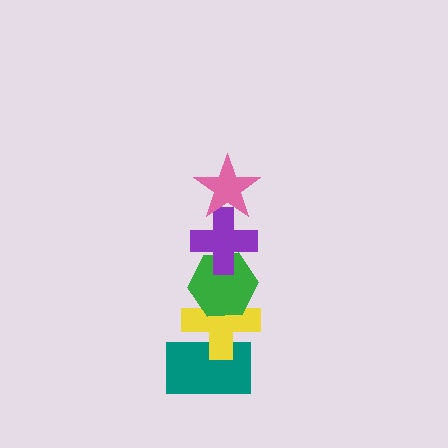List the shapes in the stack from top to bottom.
From top to bottom: the pink star, the purple cross, the green hexagon, the yellow cross, the teal rectangle.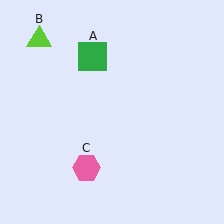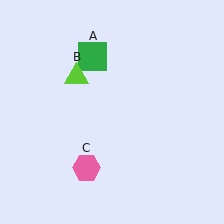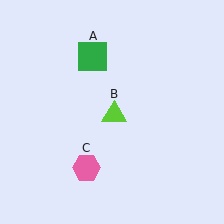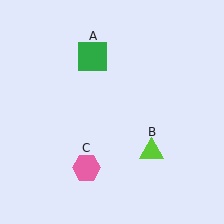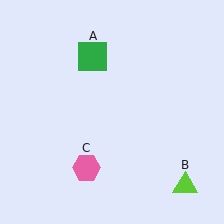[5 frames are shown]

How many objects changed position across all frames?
1 object changed position: lime triangle (object B).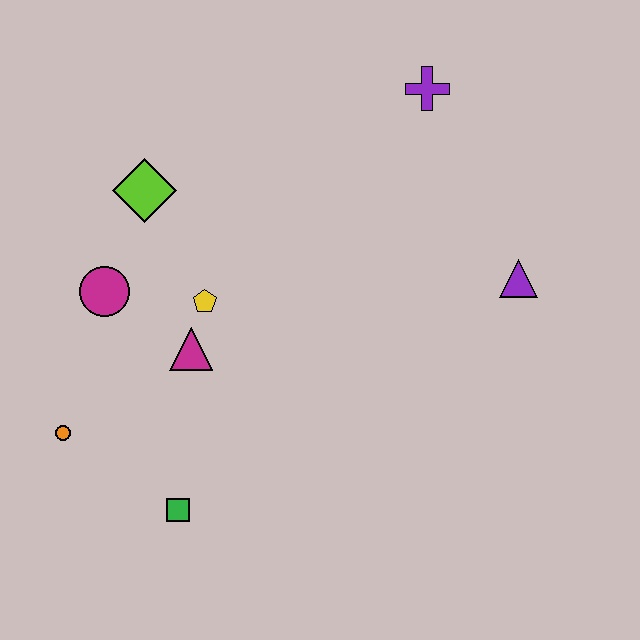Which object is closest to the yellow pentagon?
The magenta triangle is closest to the yellow pentagon.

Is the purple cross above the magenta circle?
Yes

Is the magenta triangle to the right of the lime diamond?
Yes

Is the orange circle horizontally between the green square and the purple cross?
No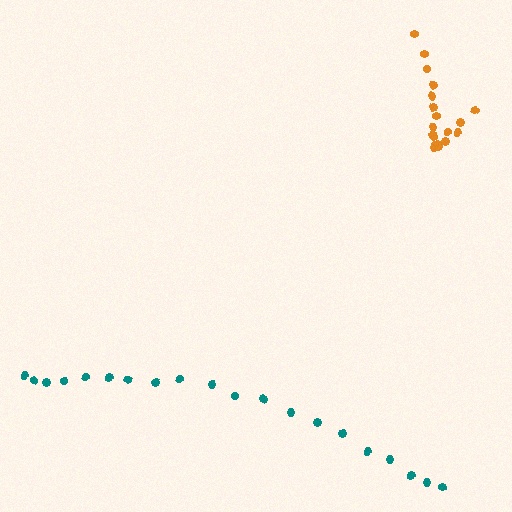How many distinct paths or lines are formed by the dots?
There are 2 distinct paths.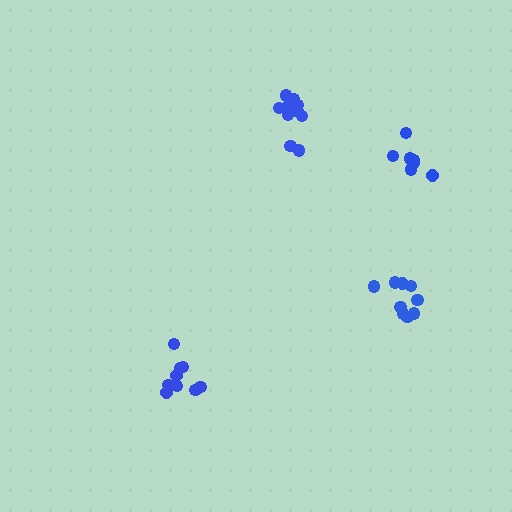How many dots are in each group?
Group 1: 9 dots, Group 2: 11 dots, Group 3: 9 dots, Group 4: 7 dots (36 total).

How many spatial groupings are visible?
There are 4 spatial groupings.